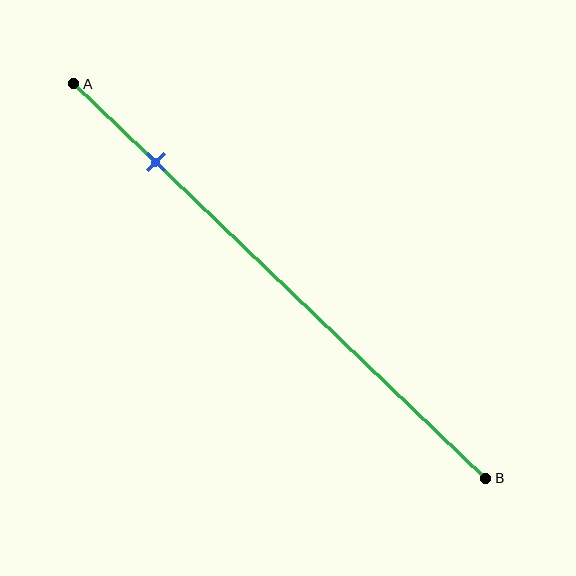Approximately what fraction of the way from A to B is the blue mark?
The blue mark is approximately 20% of the way from A to B.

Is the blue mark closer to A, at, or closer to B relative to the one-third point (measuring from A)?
The blue mark is closer to point A than the one-third point of segment AB.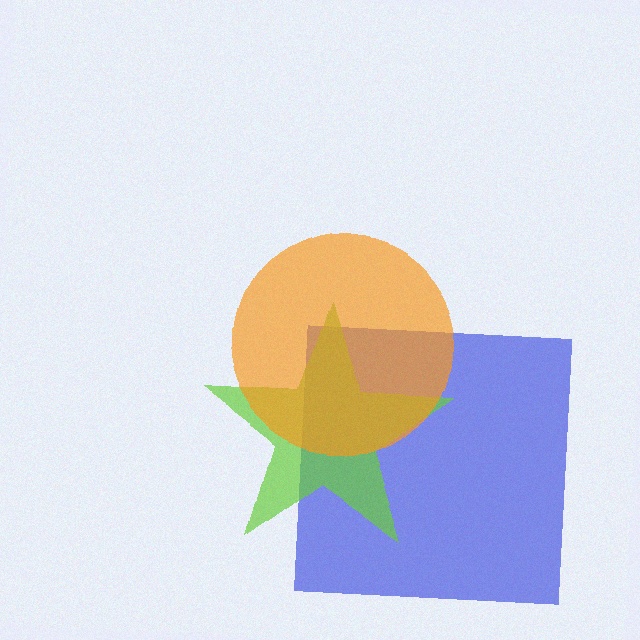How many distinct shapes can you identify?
There are 3 distinct shapes: a blue square, a lime star, an orange circle.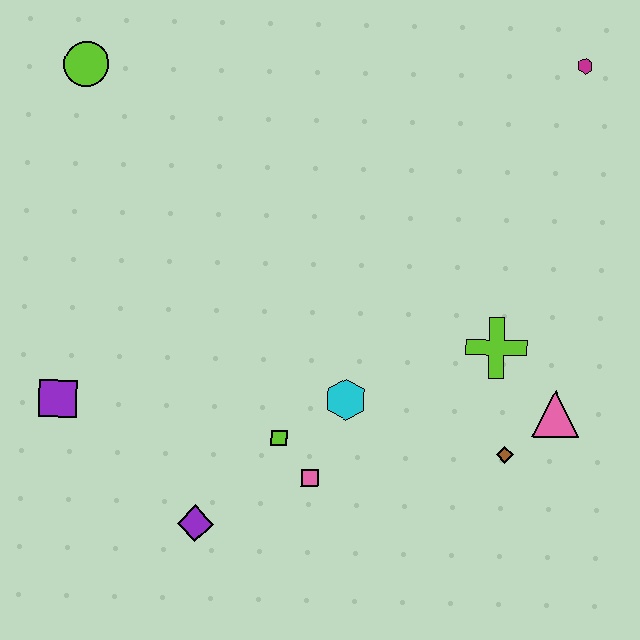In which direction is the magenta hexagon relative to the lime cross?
The magenta hexagon is above the lime cross.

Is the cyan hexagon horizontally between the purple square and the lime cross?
Yes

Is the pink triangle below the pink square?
No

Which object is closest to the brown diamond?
The pink triangle is closest to the brown diamond.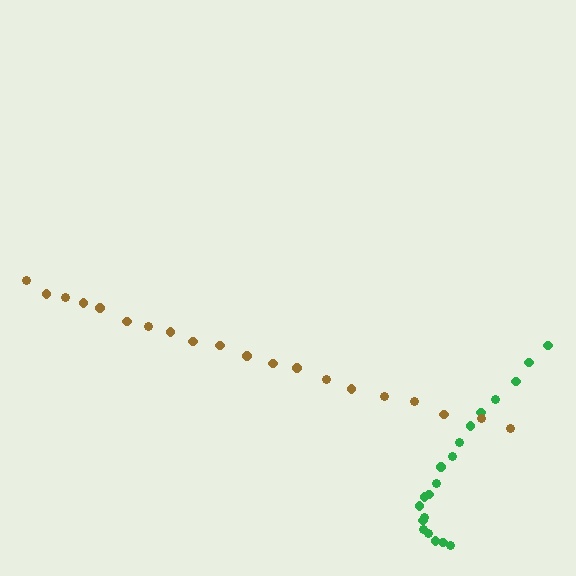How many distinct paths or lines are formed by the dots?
There are 2 distinct paths.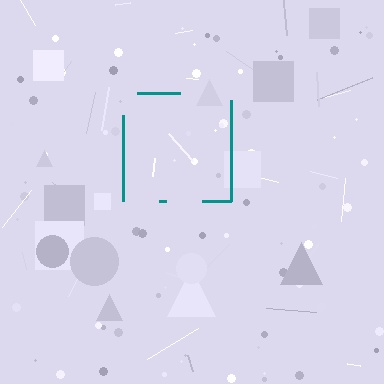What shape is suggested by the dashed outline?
The dashed outline suggests a square.